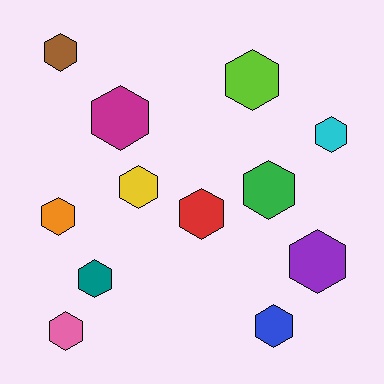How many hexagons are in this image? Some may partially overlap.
There are 12 hexagons.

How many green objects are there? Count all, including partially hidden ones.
There is 1 green object.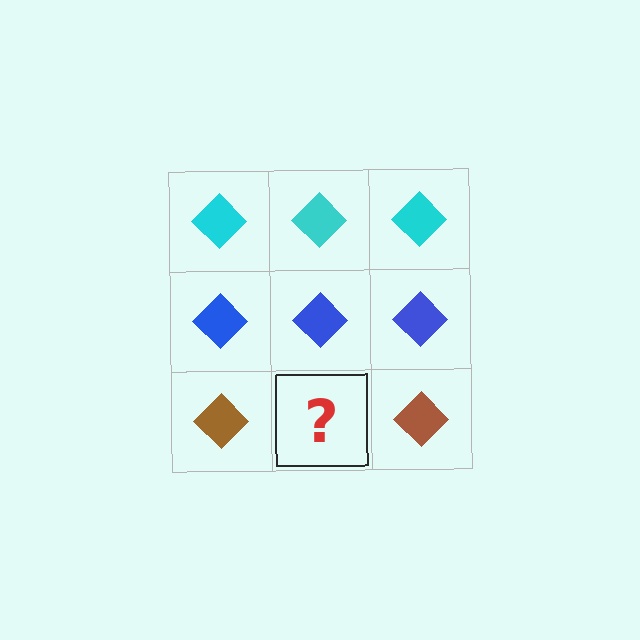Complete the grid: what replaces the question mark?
The question mark should be replaced with a brown diamond.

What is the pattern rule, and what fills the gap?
The rule is that each row has a consistent color. The gap should be filled with a brown diamond.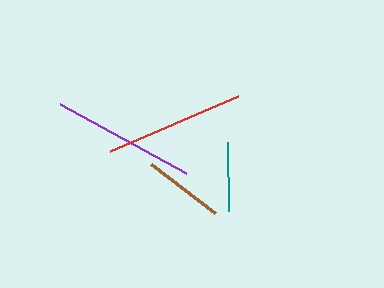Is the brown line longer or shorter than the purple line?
The purple line is longer than the brown line.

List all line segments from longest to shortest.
From longest to shortest: purple, red, brown, teal.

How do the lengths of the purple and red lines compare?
The purple and red lines are approximately the same length.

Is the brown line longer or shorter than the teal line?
The brown line is longer than the teal line.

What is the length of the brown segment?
The brown segment is approximately 81 pixels long.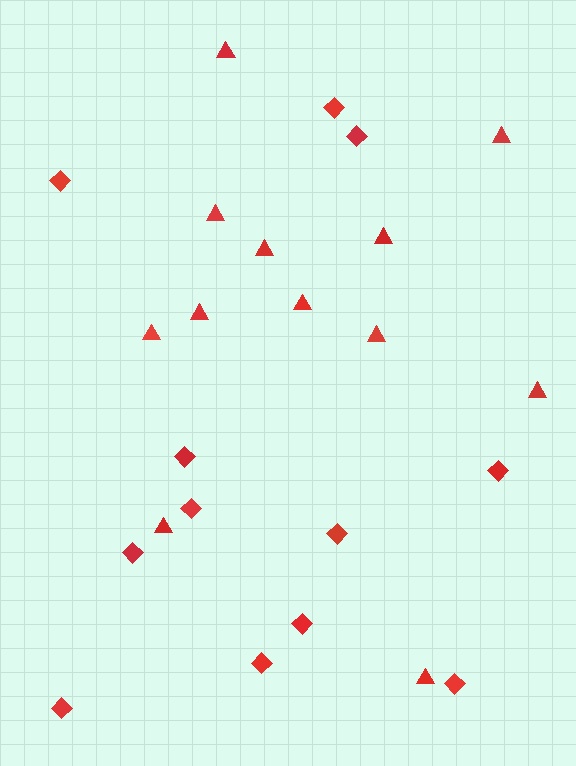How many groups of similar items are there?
There are 2 groups: one group of diamonds (12) and one group of triangles (12).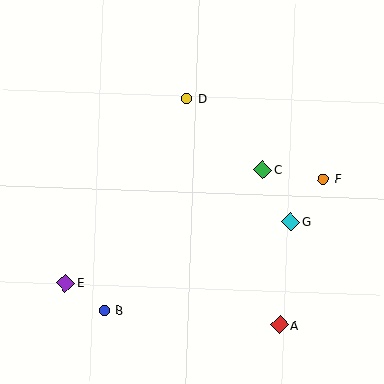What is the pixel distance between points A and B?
The distance between A and B is 176 pixels.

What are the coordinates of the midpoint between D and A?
The midpoint between D and A is at (233, 212).